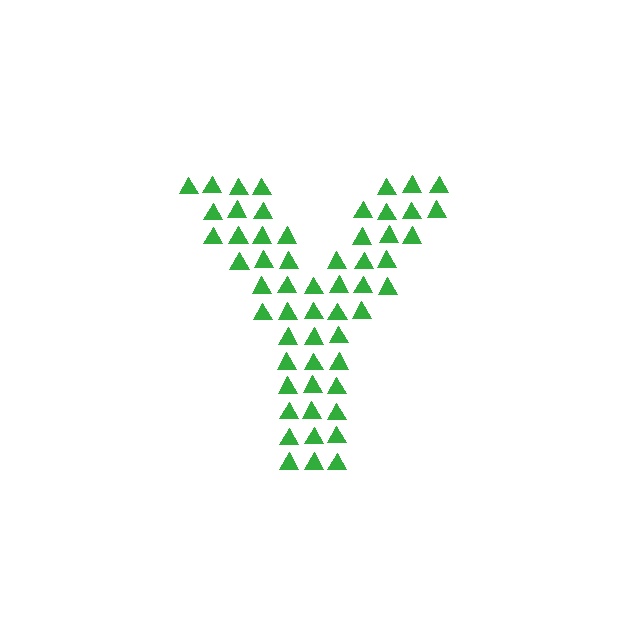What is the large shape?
The large shape is the letter Y.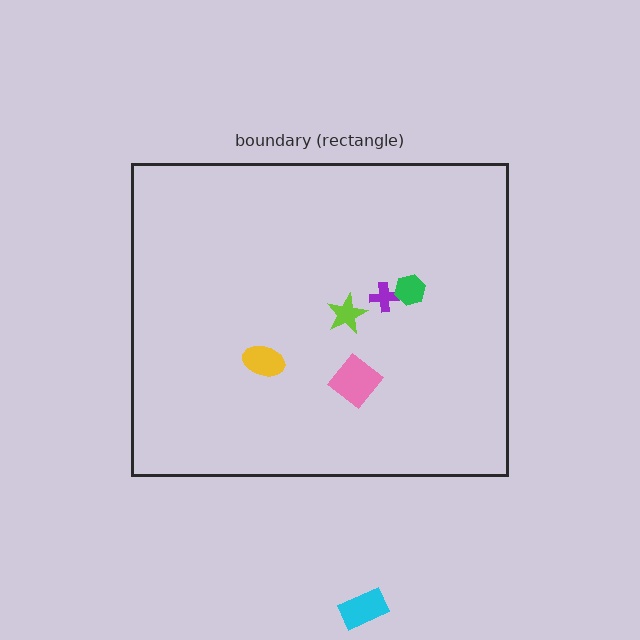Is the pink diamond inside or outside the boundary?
Inside.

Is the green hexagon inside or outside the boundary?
Inside.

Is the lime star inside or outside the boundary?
Inside.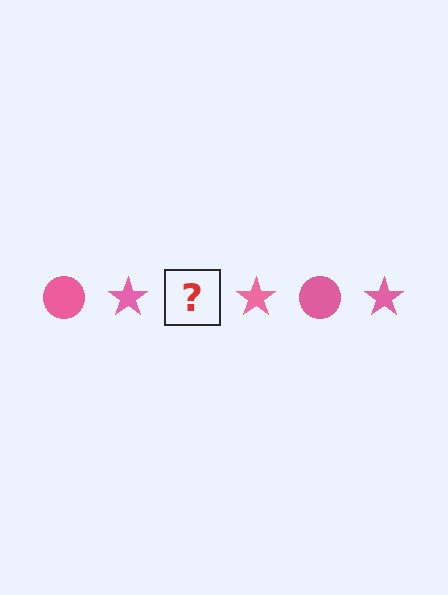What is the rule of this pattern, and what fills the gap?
The rule is that the pattern cycles through circle, star shapes in pink. The gap should be filled with a pink circle.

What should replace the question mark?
The question mark should be replaced with a pink circle.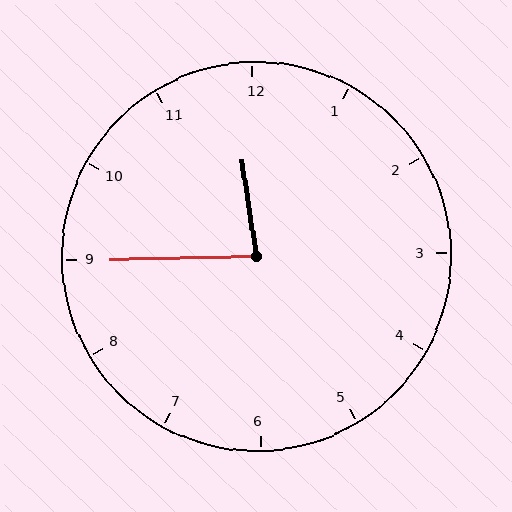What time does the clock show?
11:45.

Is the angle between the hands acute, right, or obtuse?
It is acute.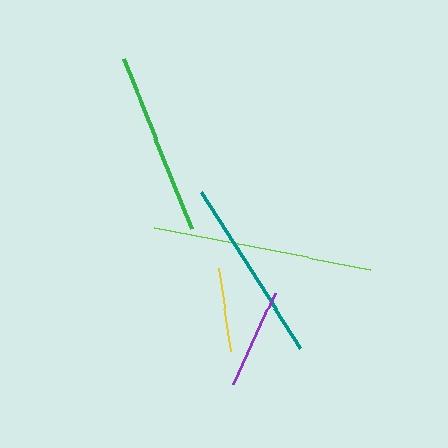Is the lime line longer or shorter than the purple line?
The lime line is longer than the purple line.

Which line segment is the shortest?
The yellow line is the shortest at approximately 84 pixels.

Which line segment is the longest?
The lime line is the longest at approximately 220 pixels.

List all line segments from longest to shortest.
From longest to shortest: lime, teal, green, purple, yellow.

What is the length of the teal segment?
The teal segment is approximately 185 pixels long.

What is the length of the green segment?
The green segment is approximately 183 pixels long.